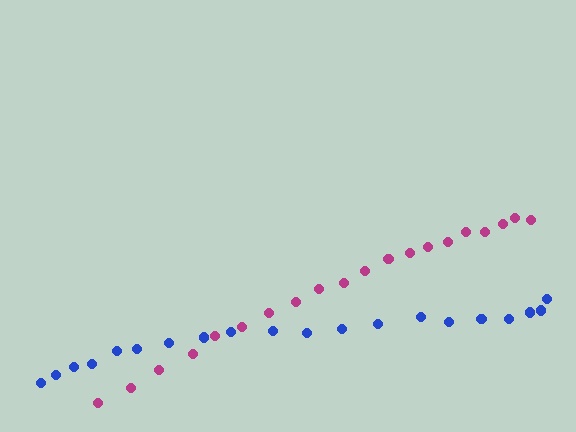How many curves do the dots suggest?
There are 2 distinct paths.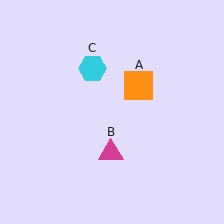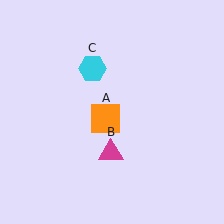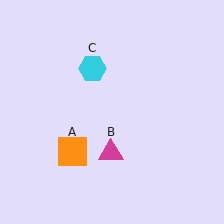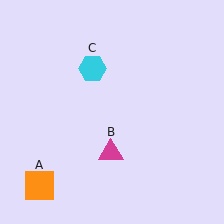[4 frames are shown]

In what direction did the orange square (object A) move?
The orange square (object A) moved down and to the left.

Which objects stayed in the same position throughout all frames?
Magenta triangle (object B) and cyan hexagon (object C) remained stationary.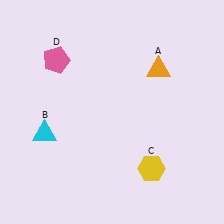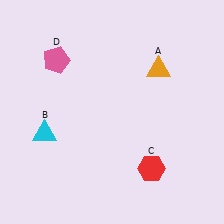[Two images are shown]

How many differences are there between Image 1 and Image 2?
There is 1 difference between the two images.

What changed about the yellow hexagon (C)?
In Image 1, C is yellow. In Image 2, it changed to red.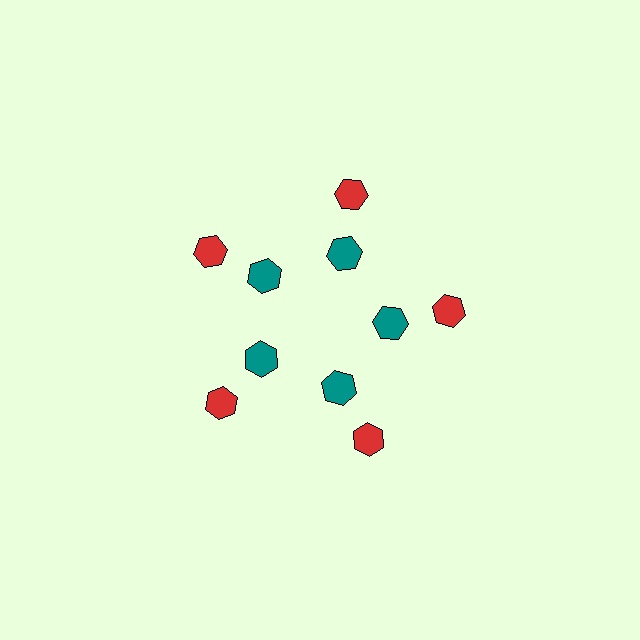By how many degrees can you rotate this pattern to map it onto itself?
The pattern maps onto itself every 72 degrees of rotation.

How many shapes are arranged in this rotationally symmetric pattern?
There are 10 shapes, arranged in 5 groups of 2.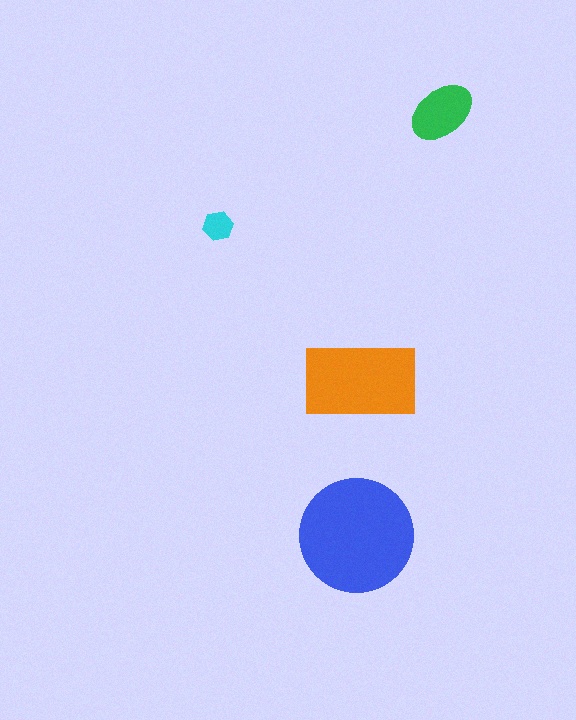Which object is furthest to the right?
The green ellipse is rightmost.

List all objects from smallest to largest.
The cyan hexagon, the green ellipse, the orange rectangle, the blue circle.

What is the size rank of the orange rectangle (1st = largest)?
2nd.